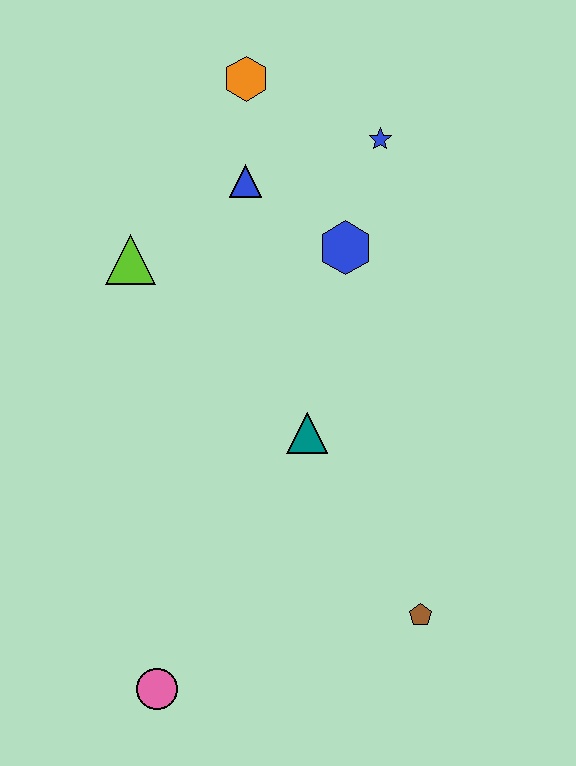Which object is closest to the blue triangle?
The orange hexagon is closest to the blue triangle.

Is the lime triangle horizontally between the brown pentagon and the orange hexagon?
No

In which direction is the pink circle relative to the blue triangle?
The pink circle is below the blue triangle.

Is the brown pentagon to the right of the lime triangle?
Yes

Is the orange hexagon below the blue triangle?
No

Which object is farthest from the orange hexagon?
The pink circle is farthest from the orange hexagon.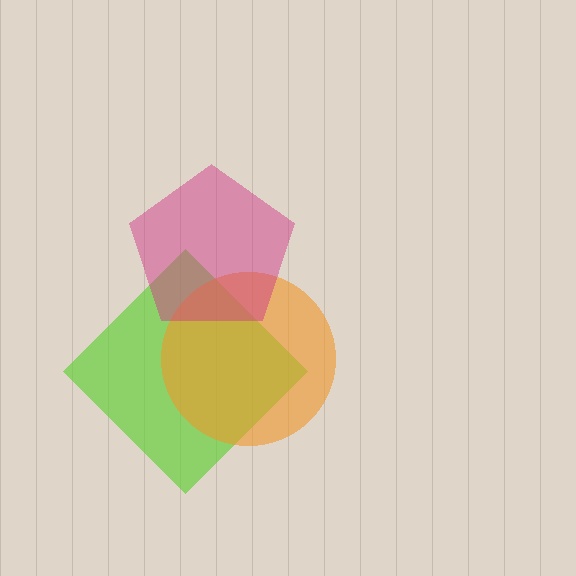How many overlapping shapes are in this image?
There are 3 overlapping shapes in the image.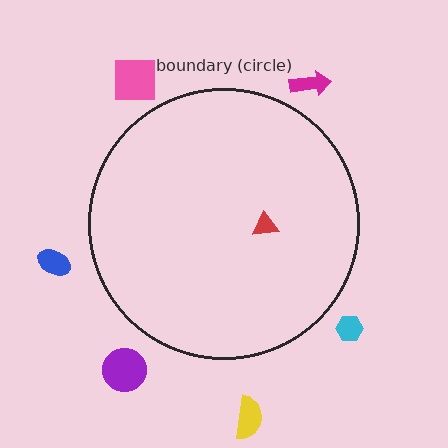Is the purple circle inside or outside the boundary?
Outside.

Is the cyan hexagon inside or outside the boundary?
Outside.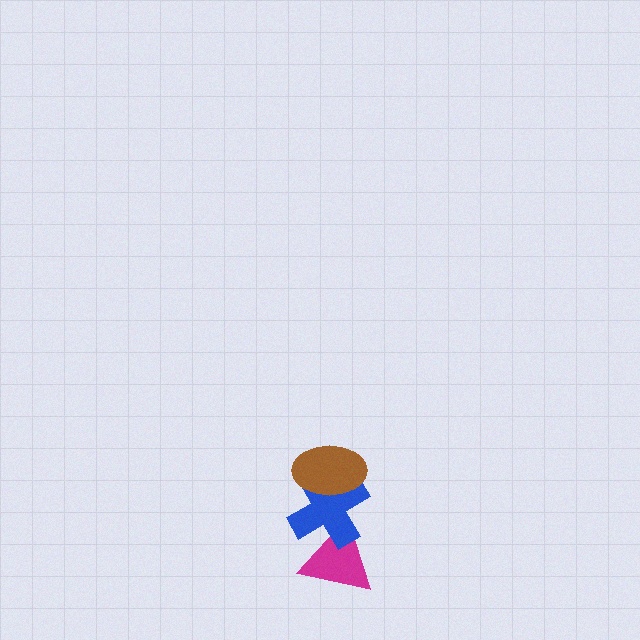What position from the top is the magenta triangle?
The magenta triangle is 3rd from the top.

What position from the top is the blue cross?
The blue cross is 2nd from the top.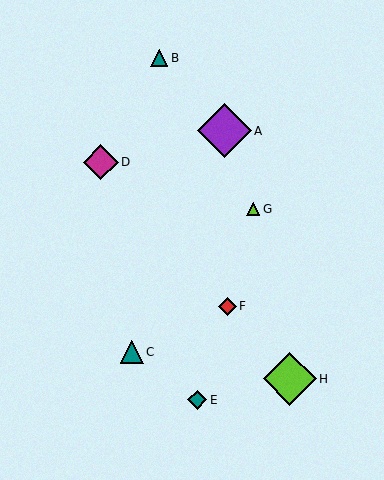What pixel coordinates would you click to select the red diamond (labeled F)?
Click at (227, 306) to select the red diamond F.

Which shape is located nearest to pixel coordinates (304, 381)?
The lime diamond (labeled H) at (290, 379) is nearest to that location.